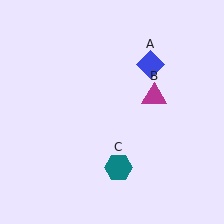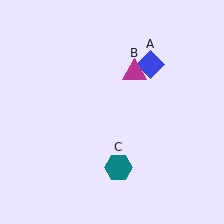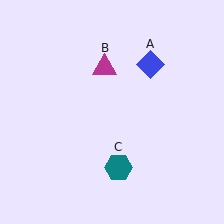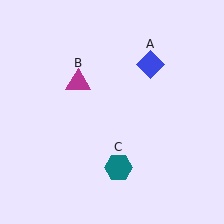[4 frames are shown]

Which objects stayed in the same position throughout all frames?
Blue diamond (object A) and teal hexagon (object C) remained stationary.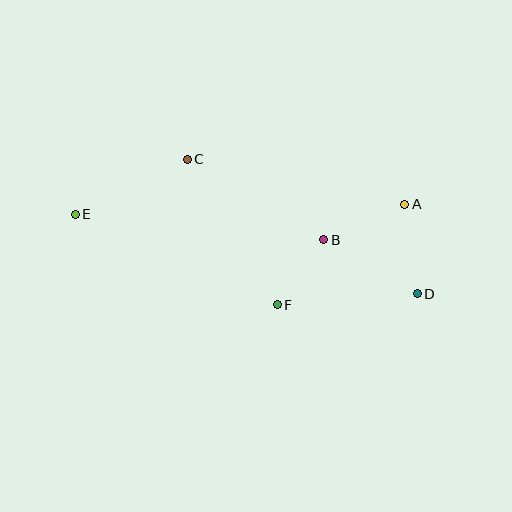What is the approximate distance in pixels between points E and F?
The distance between E and F is approximately 222 pixels.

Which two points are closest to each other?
Points B and F are closest to each other.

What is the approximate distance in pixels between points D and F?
The distance between D and F is approximately 140 pixels.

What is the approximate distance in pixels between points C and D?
The distance between C and D is approximately 266 pixels.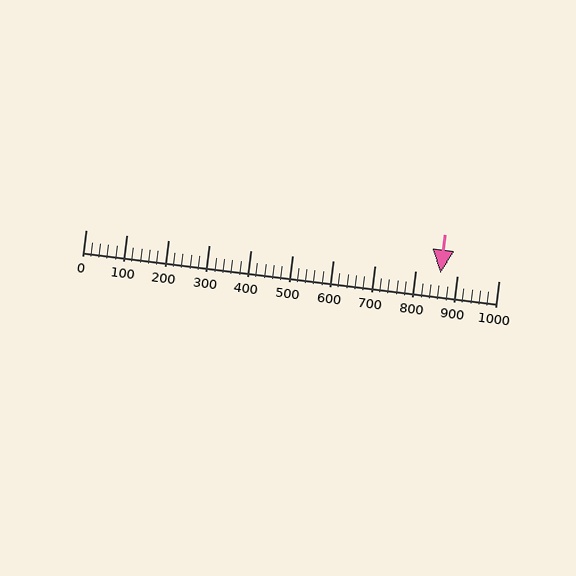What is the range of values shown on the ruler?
The ruler shows values from 0 to 1000.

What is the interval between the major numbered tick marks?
The major tick marks are spaced 100 units apart.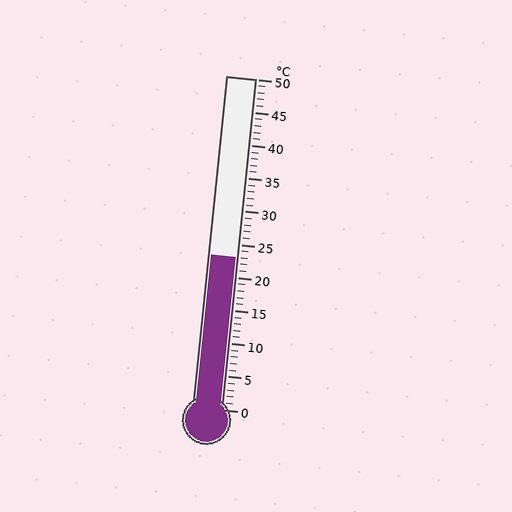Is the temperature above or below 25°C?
The temperature is below 25°C.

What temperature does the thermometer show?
The thermometer shows approximately 23°C.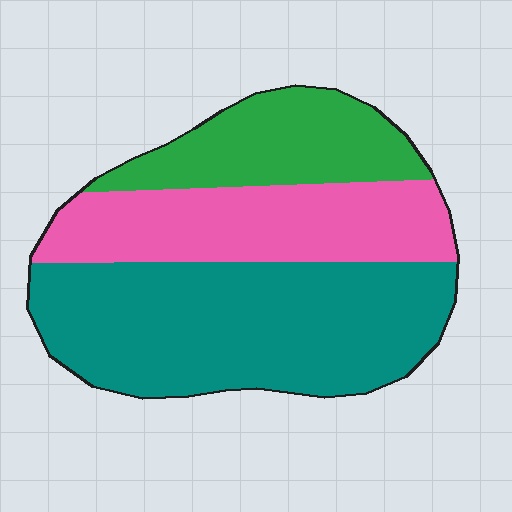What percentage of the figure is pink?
Pink covers 29% of the figure.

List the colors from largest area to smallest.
From largest to smallest: teal, pink, green.